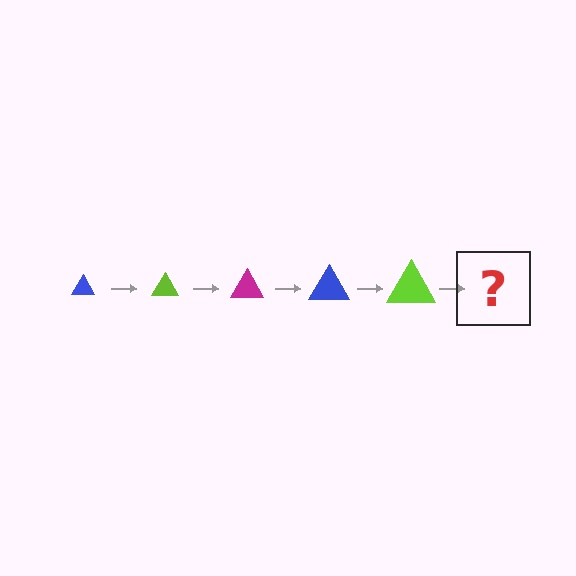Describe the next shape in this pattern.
It should be a magenta triangle, larger than the previous one.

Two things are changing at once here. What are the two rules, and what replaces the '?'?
The two rules are that the triangle grows larger each step and the color cycles through blue, lime, and magenta. The '?' should be a magenta triangle, larger than the previous one.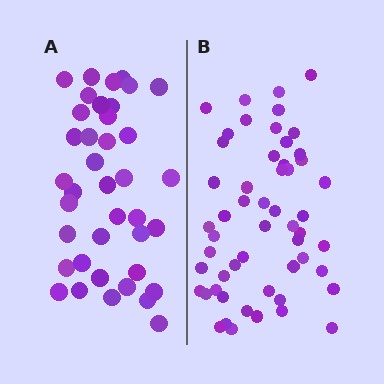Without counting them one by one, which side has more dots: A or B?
Region B (the right region) has more dots.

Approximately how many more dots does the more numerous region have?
Region B has approximately 15 more dots than region A.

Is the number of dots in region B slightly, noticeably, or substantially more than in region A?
Region B has noticeably more, but not dramatically so. The ratio is roughly 1.4 to 1.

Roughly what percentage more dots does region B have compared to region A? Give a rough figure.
About 40% more.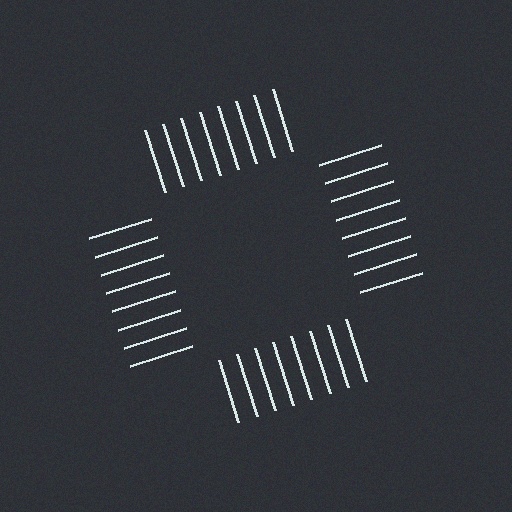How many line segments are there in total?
32 — 8 along each of the 4 edges.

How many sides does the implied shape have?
4 sides — the line-ends trace a square.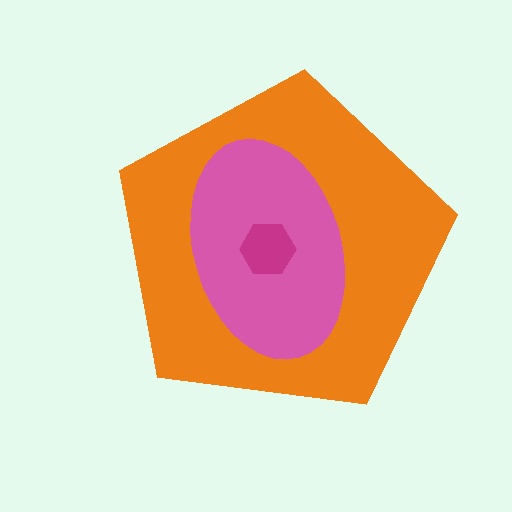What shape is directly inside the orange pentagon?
The pink ellipse.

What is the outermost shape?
The orange pentagon.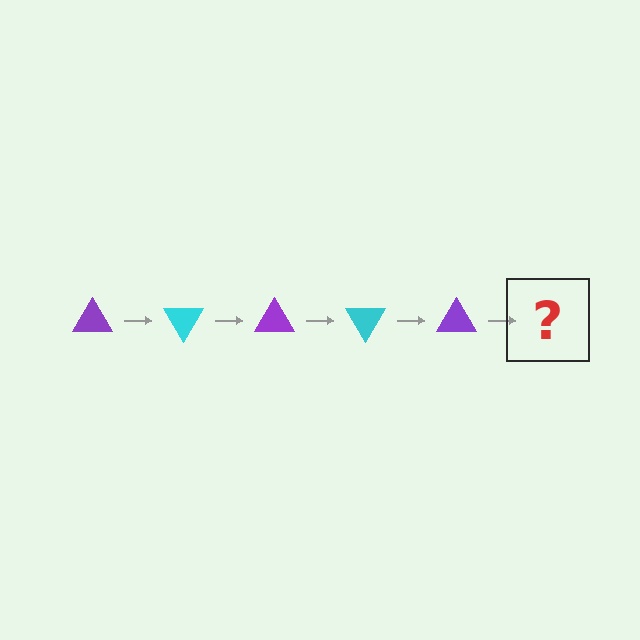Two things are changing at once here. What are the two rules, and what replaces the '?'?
The two rules are that it rotates 60 degrees each step and the color cycles through purple and cyan. The '?' should be a cyan triangle, rotated 300 degrees from the start.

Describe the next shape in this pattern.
It should be a cyan triangle, rotated 300 degrees from the start.